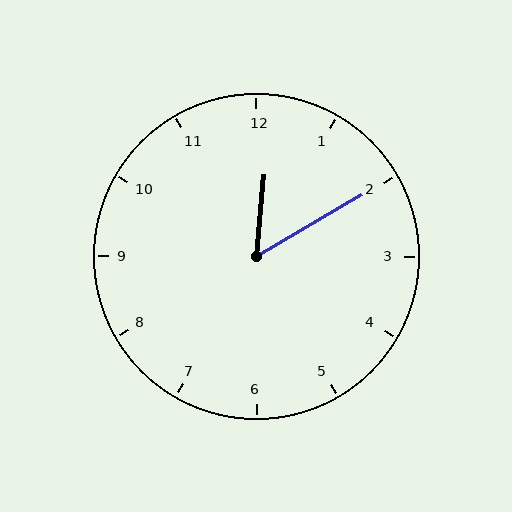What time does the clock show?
12:10.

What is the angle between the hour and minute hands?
Approximately 55 degrees.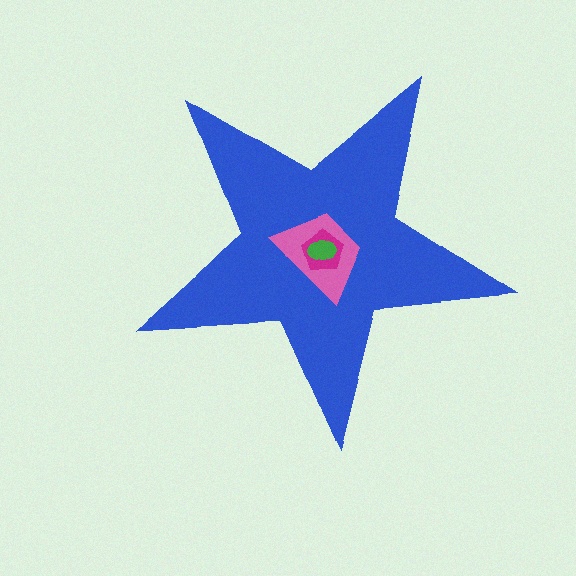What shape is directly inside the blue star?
The pink trapezoid.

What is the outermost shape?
The blue star.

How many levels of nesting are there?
4.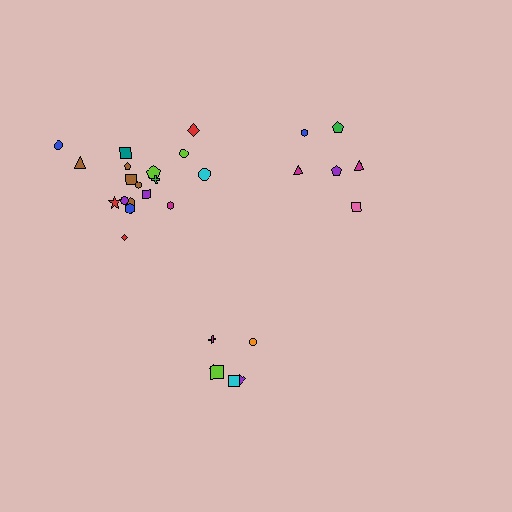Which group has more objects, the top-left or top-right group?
The top-left group.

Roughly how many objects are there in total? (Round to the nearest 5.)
Roughly 30 objects in total.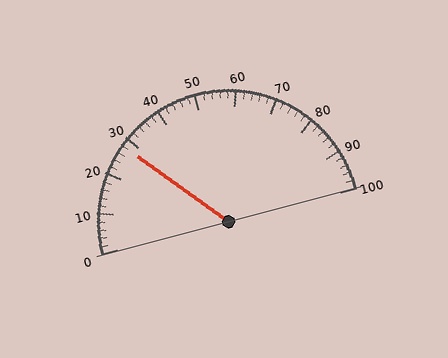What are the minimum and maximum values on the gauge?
The gauge ranges from 0 to 100.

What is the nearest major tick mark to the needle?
The nearest major tick mark is 30.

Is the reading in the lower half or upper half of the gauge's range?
The reading is in the lower half of the range (0 to 100).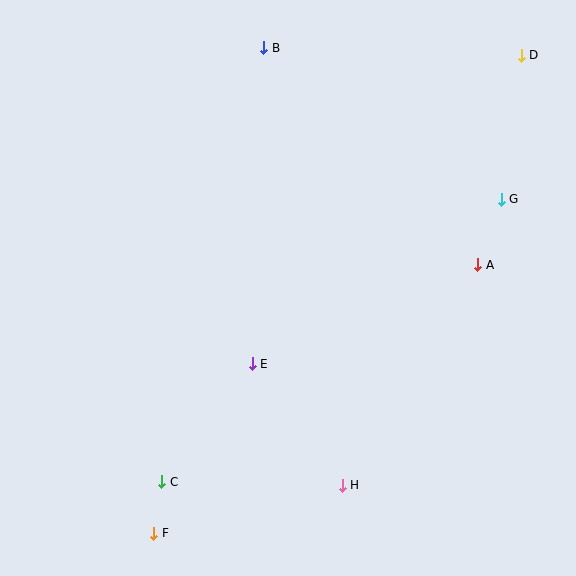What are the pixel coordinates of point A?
Point A is at (478, 265).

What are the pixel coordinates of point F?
Point F is at (154, 533).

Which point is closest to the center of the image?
Point E at (252, 364) is closest to the center.